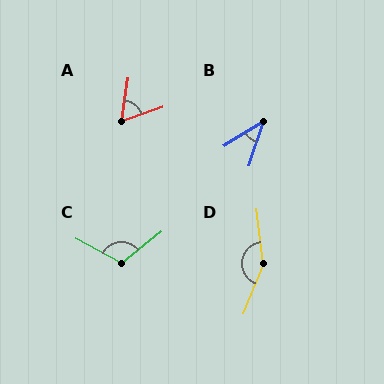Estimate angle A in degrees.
Approximately 62 degrees.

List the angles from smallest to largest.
B (40°), A (62°), C (112°), D (151°).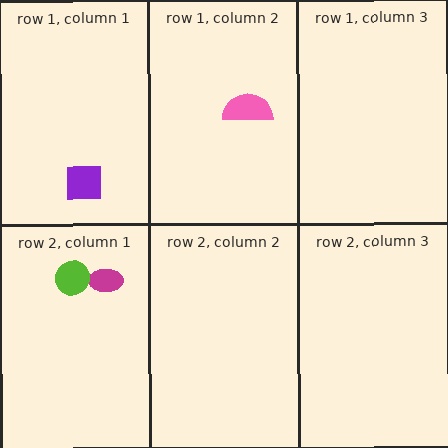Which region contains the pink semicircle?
The row 1, column 2 region.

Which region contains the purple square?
The row 1, column 1 region.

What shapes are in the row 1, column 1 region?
The purple square.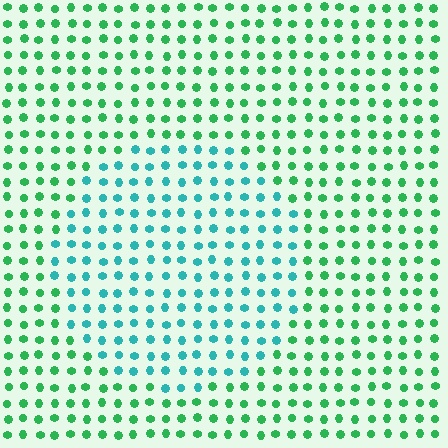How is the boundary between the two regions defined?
The boundary is defined purely by a slight shift in hue (about 41 degrees). Spacing, size, and orientation are identical on both sides.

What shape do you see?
I see a circle.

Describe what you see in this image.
The image is filled with small green elements in a uniform arrangement. A circle-shaped region is visible where the elements are tinted to a slightly different hue, forming a subtle color boundary.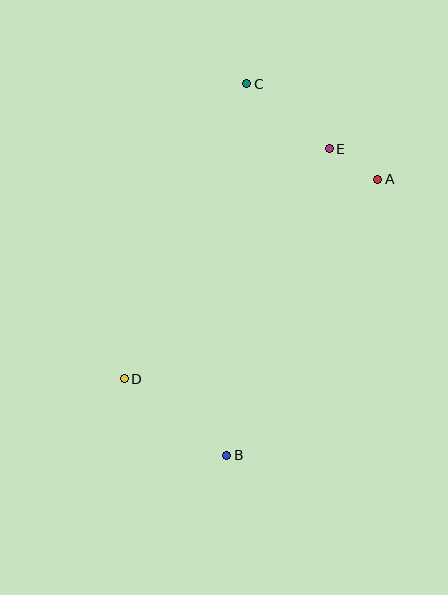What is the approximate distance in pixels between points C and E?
The distance between C and E is approximately 105 pixels.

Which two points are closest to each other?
Points A and E are closest to each other.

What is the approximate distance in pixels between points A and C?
The distance between A and C is approximately 162 pixels.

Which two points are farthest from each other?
Points B and C are farthest from each other.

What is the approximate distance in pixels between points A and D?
The distance between A and D is approximately 322 pixels.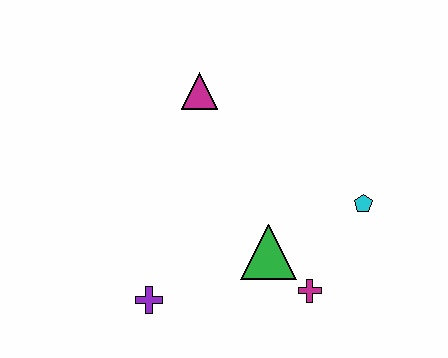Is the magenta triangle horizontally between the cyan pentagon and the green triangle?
No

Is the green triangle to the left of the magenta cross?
Yes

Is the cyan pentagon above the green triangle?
Yes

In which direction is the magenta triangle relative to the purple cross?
The magenta triangle is above the purple cross.